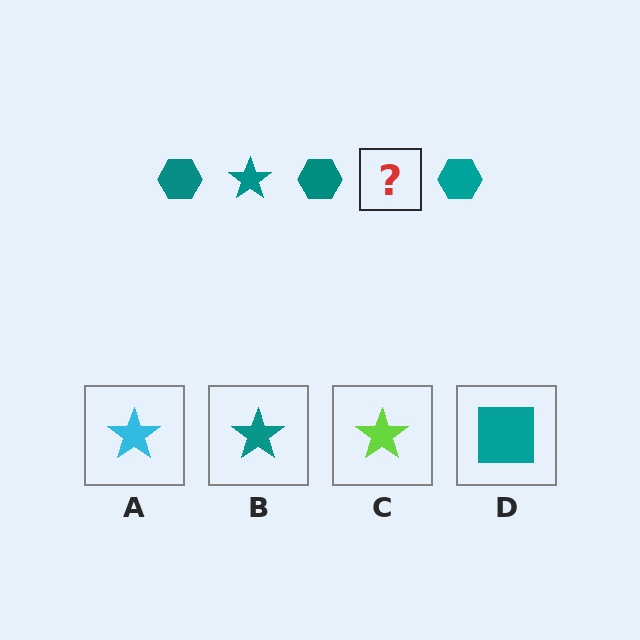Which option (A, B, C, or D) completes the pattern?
B.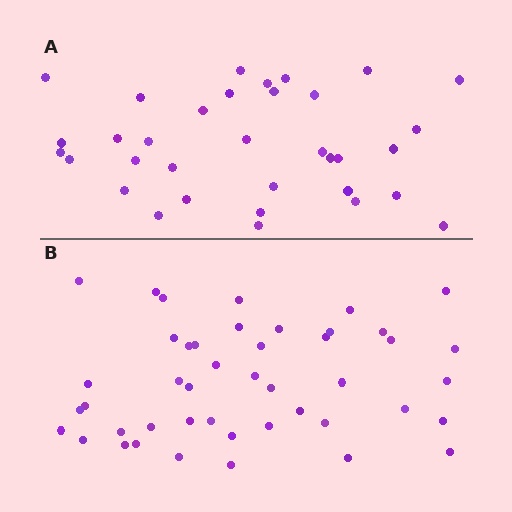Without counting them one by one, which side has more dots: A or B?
Region B (the bottom region) has more dots.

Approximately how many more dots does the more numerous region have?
Region B has roughly 12 or so more dots than region A.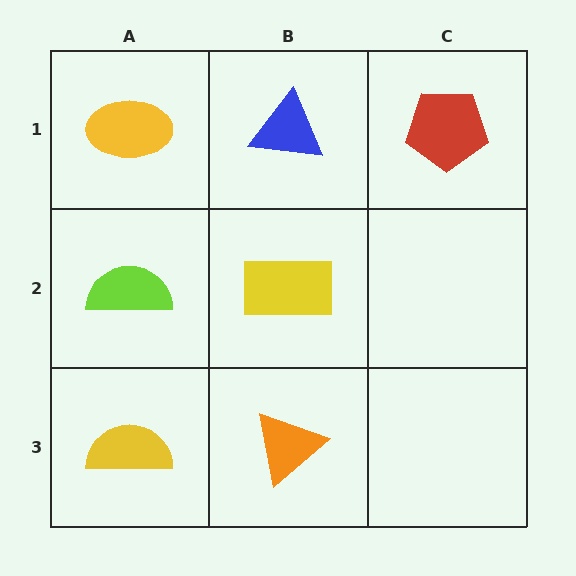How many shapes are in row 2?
2 shapes.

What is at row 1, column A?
A yellow ellipse.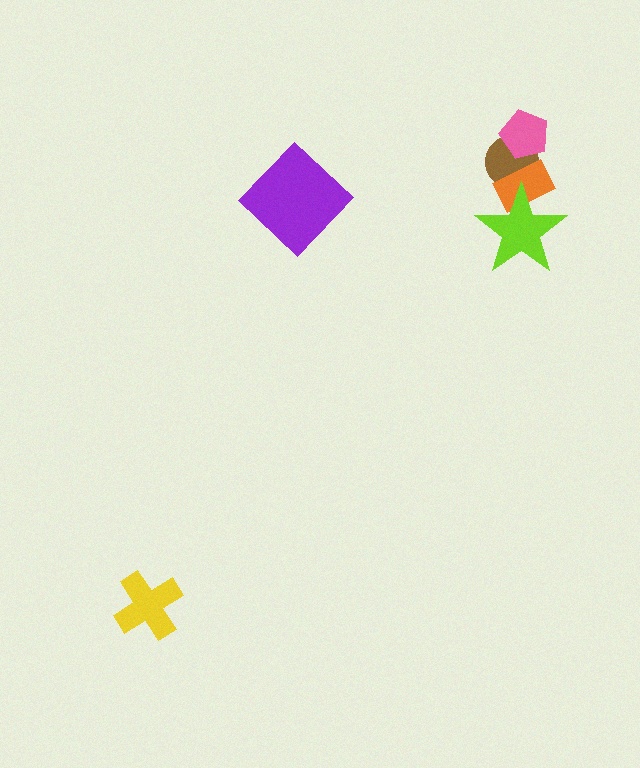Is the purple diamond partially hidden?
No, no other shape covers it.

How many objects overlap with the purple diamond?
0 objects overlap with the purple diamond.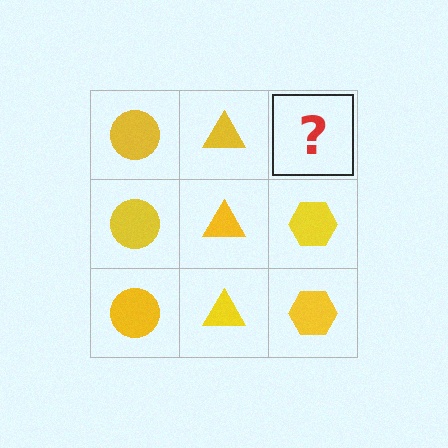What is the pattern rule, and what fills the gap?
The rule is that each column has a consistent shape. The gap should be filled with a yellow hexagon.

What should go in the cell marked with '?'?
The missing cell should contain a yellow hexagon.